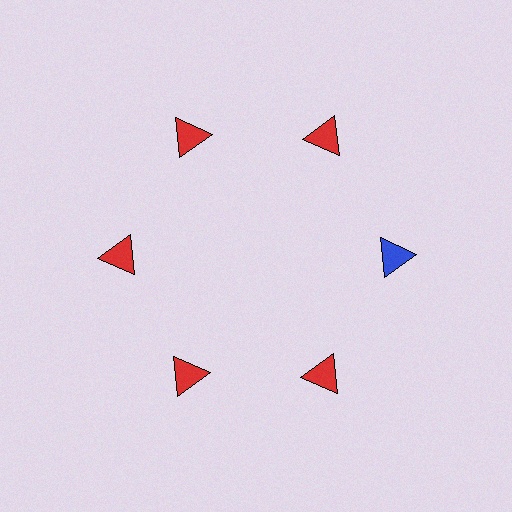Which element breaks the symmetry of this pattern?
The blue triangle at roughly the 3 o'clock position breaks the symmetry. All other shapes are red triangles.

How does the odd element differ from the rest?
It has a different color: blue instead of red.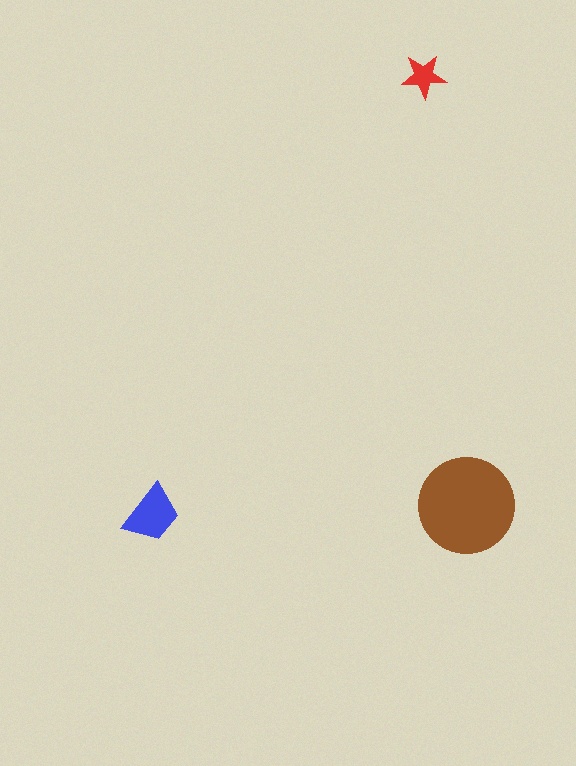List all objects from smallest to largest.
The red star, the blue trapezoid, the brown circle.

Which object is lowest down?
The blue trapezoid is bottommost.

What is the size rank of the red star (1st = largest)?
3rd.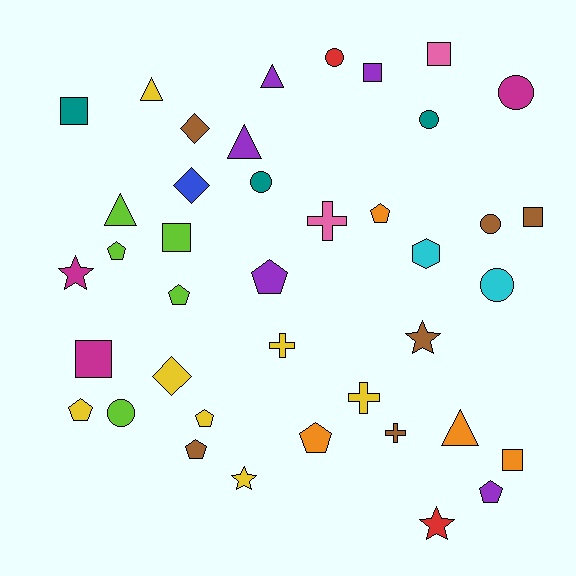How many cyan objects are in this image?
There are 2 cyan objects.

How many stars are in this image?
There are 4 stars.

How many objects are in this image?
There are 40 objects.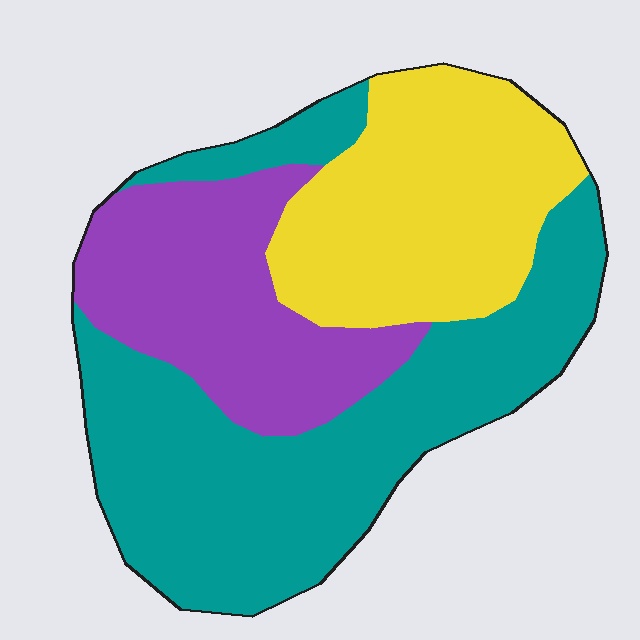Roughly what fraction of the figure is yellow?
Yellow covers around 30% of the figure.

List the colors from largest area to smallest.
From largest to smallest: teal, yellow, purple.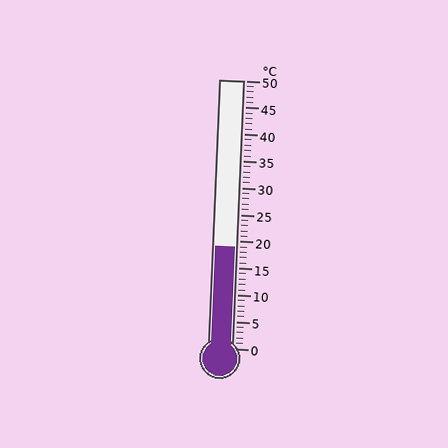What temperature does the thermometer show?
The thermometer shows approximately 19°C.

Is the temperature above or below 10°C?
The temperature is above 10°C.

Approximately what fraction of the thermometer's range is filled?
The thermometer is filled to approximately 40% of its range.